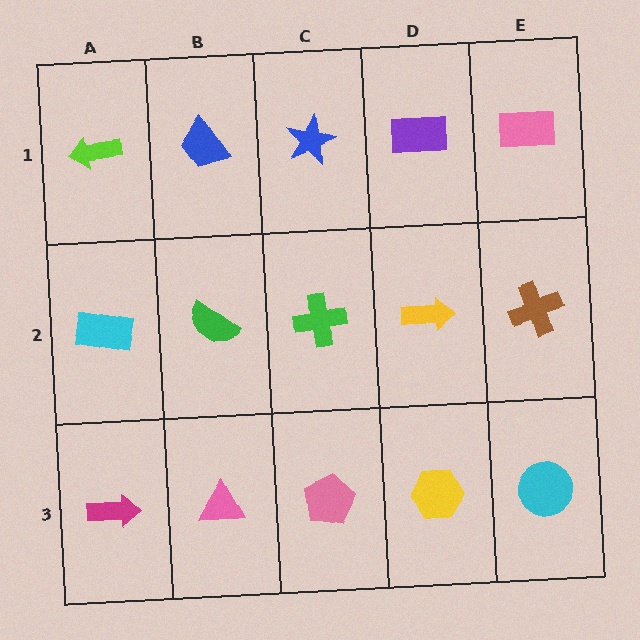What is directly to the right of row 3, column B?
A pink pentagon.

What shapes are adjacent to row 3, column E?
A brown cross (row 2, column E), a yellow hexagon (row 3, column D).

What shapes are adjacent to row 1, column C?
A green cross (row 2, column C), a blue trapezoid (row 1, column B), a purple rectangle (row 1, column D).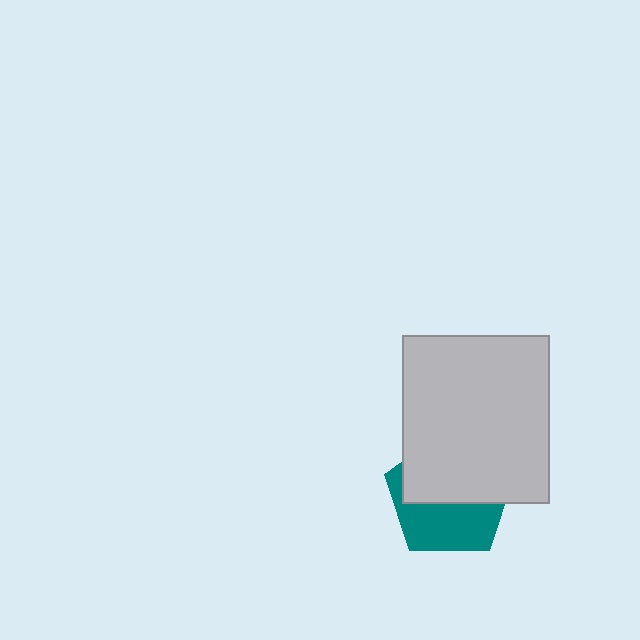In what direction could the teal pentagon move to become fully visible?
The teal pentagon could move down. That would shift it out from behind the light gray rectangle entirely.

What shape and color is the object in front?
The object in front is a light gray rectangle.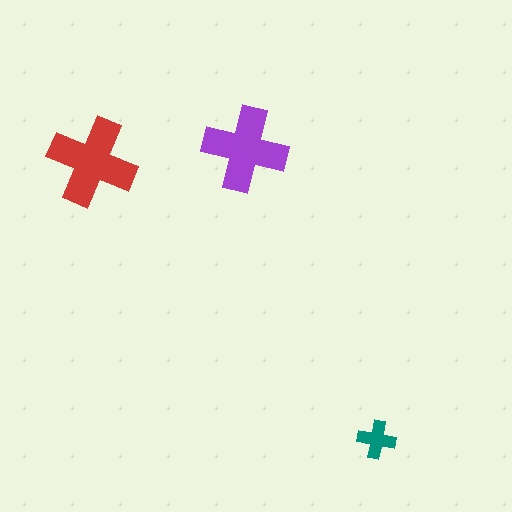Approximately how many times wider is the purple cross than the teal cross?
About 2.5 times wider.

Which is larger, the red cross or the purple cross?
The red one.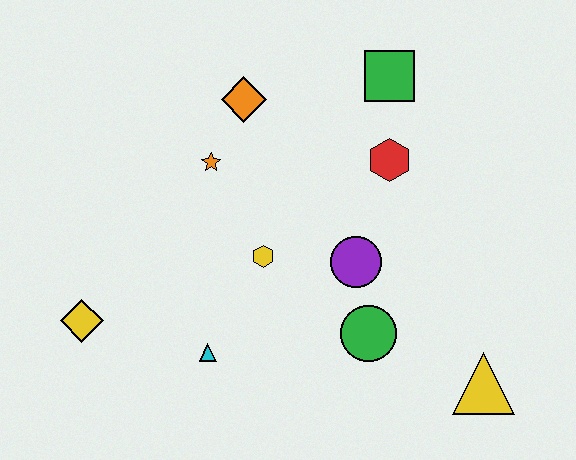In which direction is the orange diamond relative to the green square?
The orange diamond is to the left of the green square.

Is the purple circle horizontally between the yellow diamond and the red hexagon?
Yes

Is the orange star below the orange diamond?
Yes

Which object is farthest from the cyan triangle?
The green square is farthest from the cyan triangle.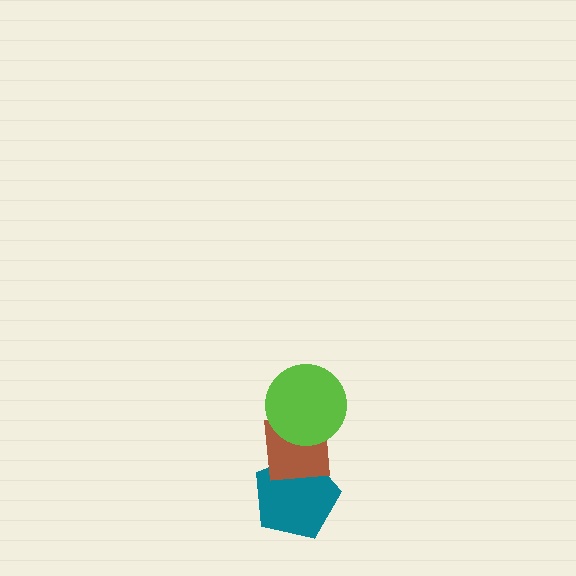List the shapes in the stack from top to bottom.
From top to bottom: the lime circle, the brown square, the teal pentagon.